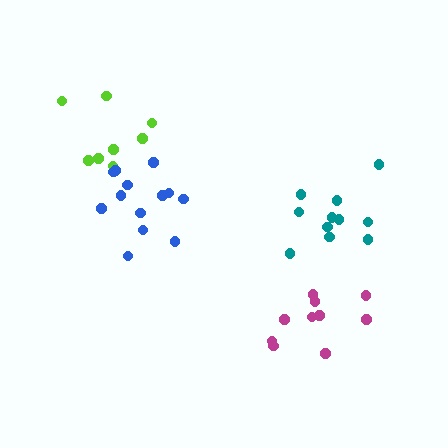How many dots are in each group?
Group 1: 8 dots, Group 2: 13 dots, Group 3: 10 dots, Group 4: 11 dots (42 total).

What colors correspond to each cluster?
The clusters are colored: lime, blue, magenta, teal.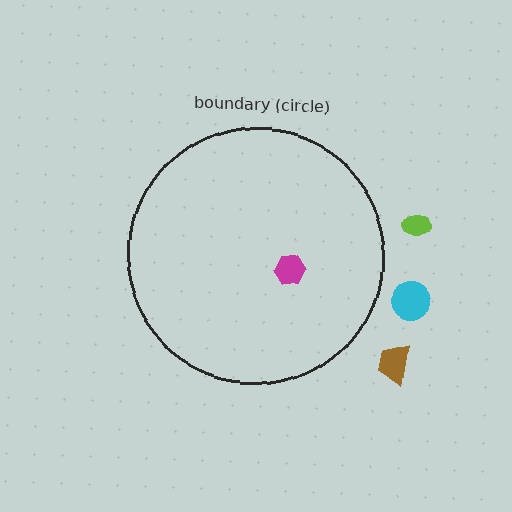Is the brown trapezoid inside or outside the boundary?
Outside.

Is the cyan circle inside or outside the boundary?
Outside.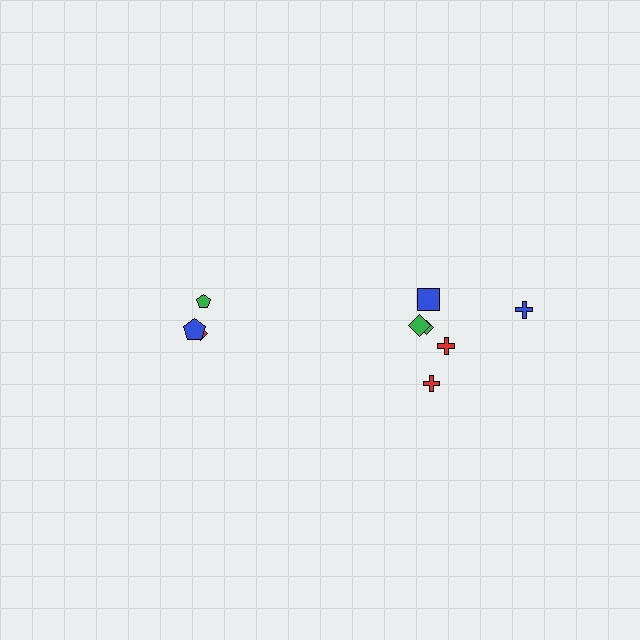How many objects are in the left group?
There are 3 objects.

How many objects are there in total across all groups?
There are 9 objects.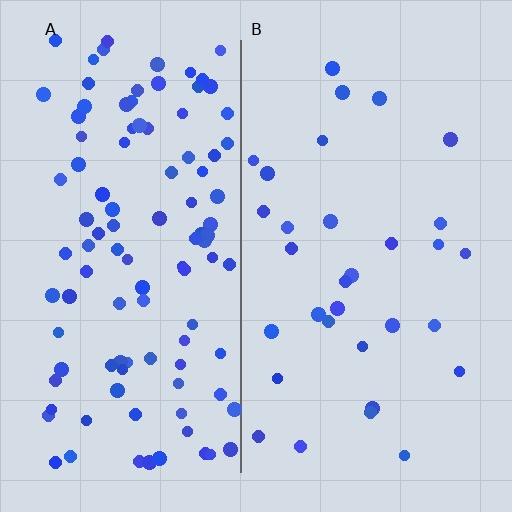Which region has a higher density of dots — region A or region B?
A (the left).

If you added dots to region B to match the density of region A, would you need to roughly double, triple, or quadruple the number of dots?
Approximately triple.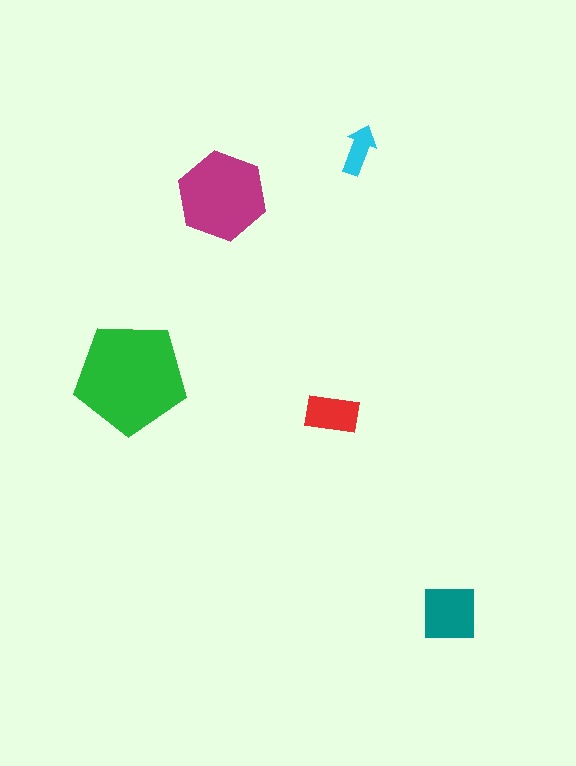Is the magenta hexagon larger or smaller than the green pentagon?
Smaller.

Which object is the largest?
The green pentagon.